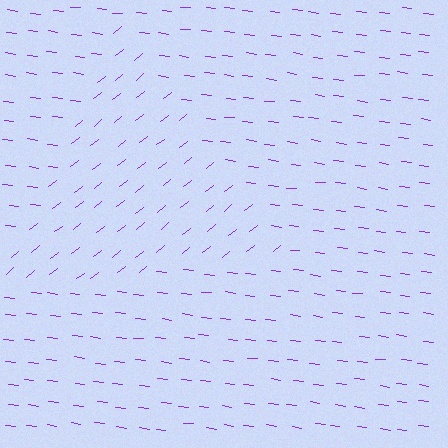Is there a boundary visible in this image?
Yes, there is a texture boundary formed by a change in line orientation.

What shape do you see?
I see a triangle.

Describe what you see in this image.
The image is filled with small purple line segments. A triangle region in the image has lines oriented differently from the surrounding lines, creating a visible texture boundary.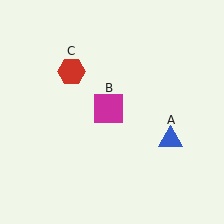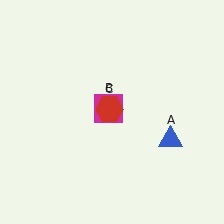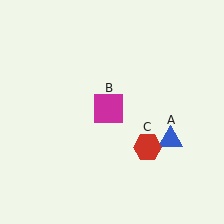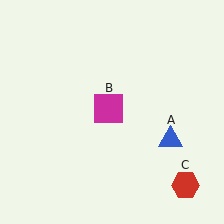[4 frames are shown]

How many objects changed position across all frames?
1 object changed position: red hexagon (object C).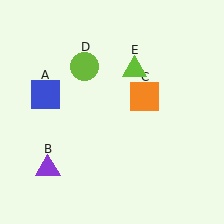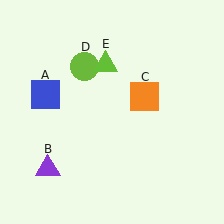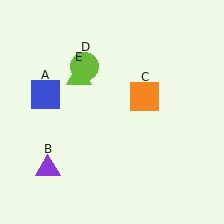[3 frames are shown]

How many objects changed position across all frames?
1 object changed position: lime triangle (object E).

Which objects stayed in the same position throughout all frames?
Blue square (object A) and purple triangle (object B) and orange square (object C) and lime circle (object D) remained stationary.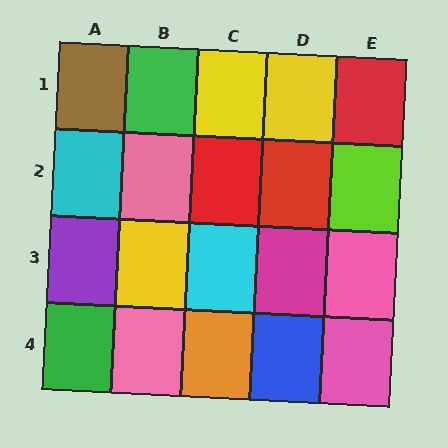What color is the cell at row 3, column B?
Yellow.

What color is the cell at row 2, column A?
Cyan.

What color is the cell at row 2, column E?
Lime.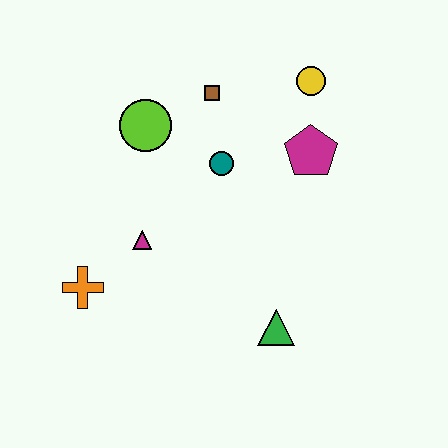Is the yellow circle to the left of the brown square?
No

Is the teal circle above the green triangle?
Yes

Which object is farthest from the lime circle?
The green triangle is farthest from the lime circle.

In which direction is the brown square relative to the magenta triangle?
The brown square is above the magenta triangle.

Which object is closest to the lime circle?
The brown square is closest to the lime circle.